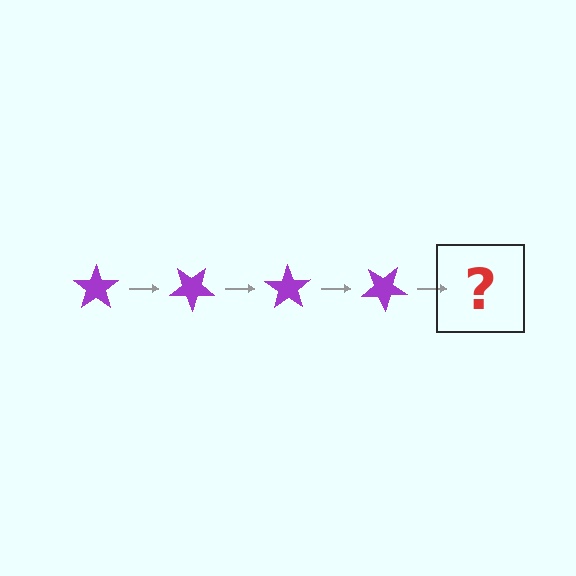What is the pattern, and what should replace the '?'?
The pattern is that the star rotates 35 degrees each step. The '?' should be a purple star rotated 140 degrees.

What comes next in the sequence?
The next element should be a purple star rotated 140 degrees.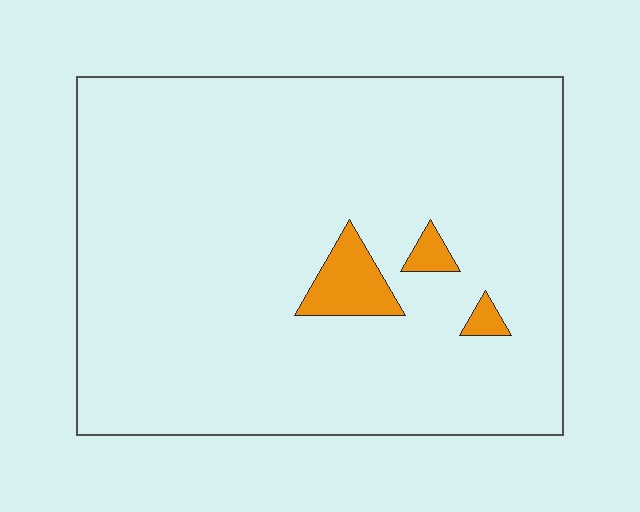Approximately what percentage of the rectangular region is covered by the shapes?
Approximately 5%.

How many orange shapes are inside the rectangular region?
3.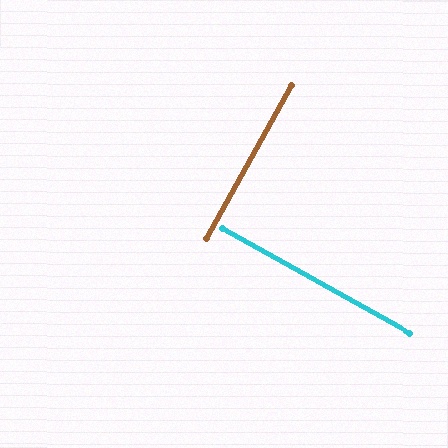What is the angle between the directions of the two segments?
Approximately 90 degrees.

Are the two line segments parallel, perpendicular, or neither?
Perpendicular — they meet at approximately 90°.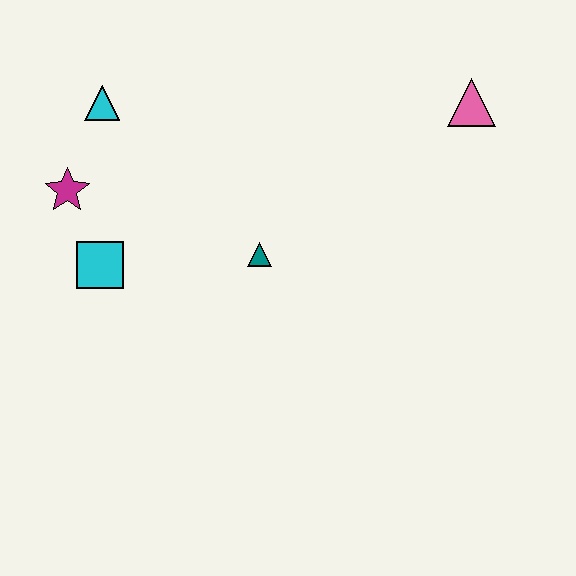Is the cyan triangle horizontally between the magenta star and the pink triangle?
Yes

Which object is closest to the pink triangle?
The teal triangle is closest to the pink triangle.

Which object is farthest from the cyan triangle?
The pink triangle is farthest from the cyan triangle.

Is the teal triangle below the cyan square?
No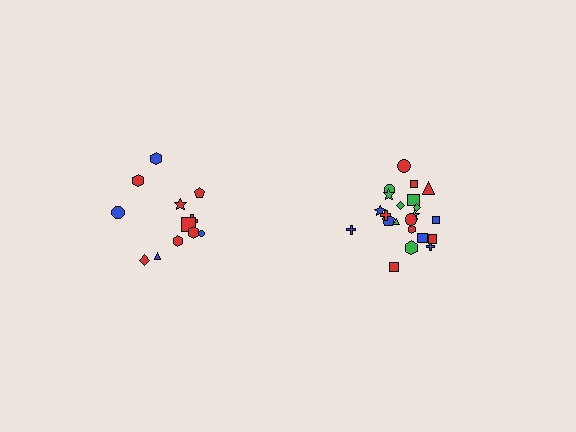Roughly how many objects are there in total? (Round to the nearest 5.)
Roughly 35 objects in total.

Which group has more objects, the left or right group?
The right group.